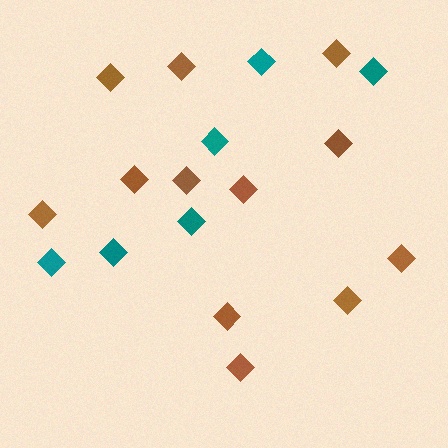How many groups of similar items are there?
There are 2 groups: one group of teal diamonds (6) and one group of brown diamonds (12).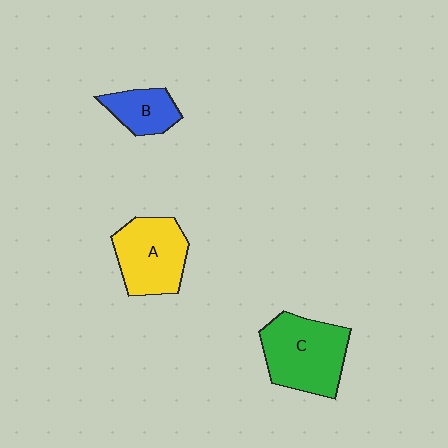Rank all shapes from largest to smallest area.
From largest to smallest: C (green), A (yellow), B (blue).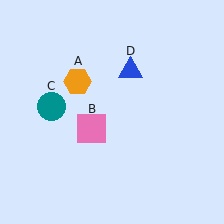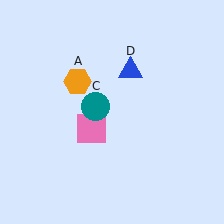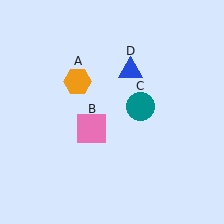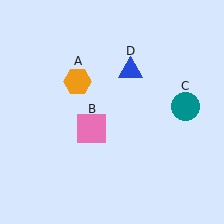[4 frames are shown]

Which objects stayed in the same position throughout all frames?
Orange hexagon (object A) and pink square (object B) and blue triangle (object D) remained stationary.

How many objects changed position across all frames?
1 object changed position: teal circle (object C).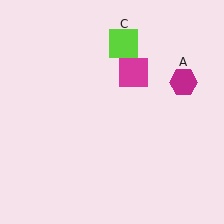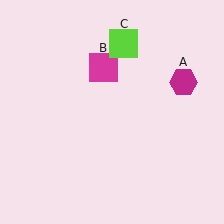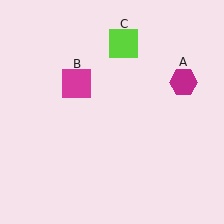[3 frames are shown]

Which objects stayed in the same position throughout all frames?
Magenta hexagon (object A) and lime square (object C) remained stationary.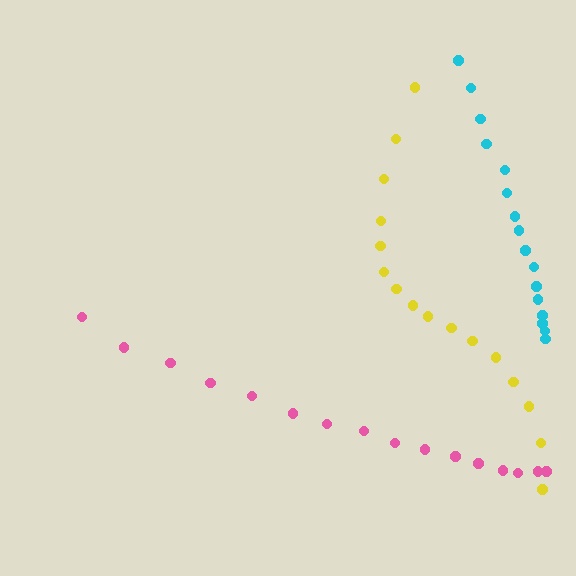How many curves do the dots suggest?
There are 3 distinct paths.